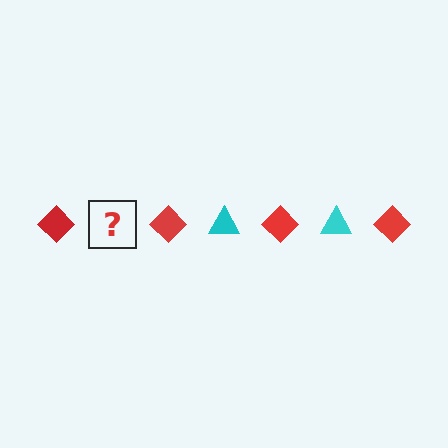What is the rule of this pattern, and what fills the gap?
The rule is that the pattern alternates between red diamond and cyan triangle. The gap should be filled with a cyan triangle.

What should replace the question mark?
The question mark should be replaced with a cyan triangle.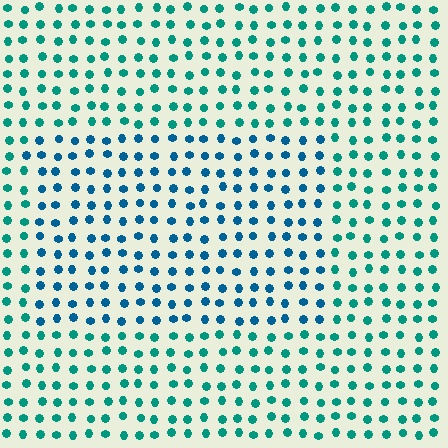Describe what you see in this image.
The image is filled with small teal elements in a uniform arrangement. A rectangle-shaped region is visible where the elements are tinted to a slightly different hue, forming a subtle color boundary.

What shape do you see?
I see a rectangle.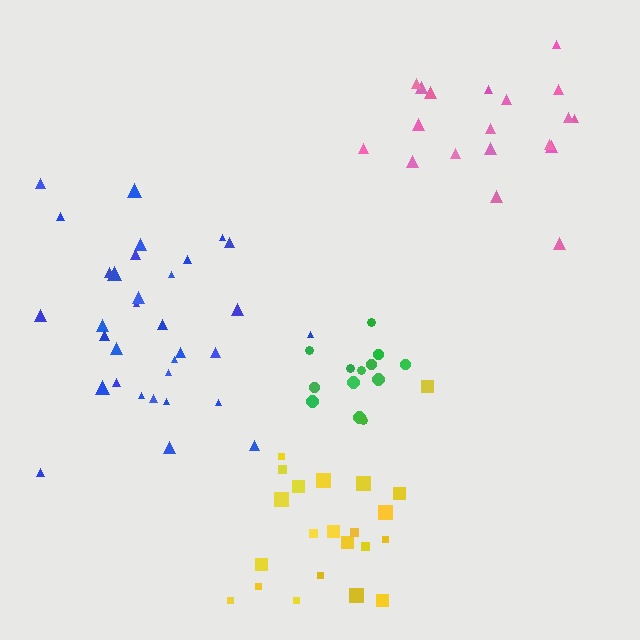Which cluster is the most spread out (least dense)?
Pink.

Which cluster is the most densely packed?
Green.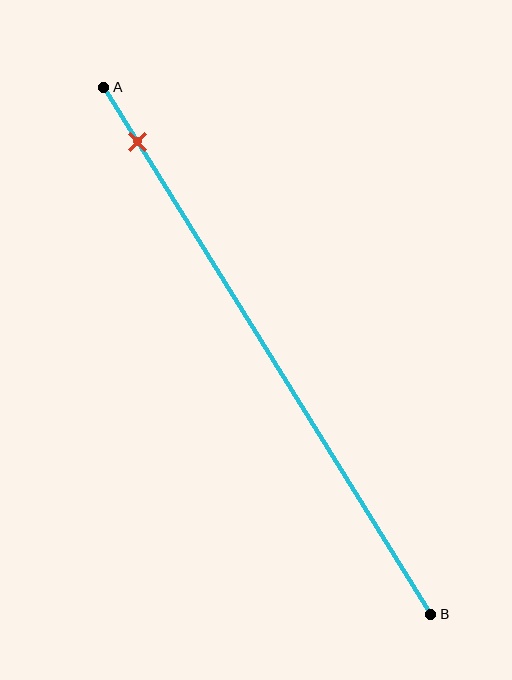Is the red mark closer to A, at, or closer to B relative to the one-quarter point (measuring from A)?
The red mark is closer to point A than the one-quarter point of segment AB.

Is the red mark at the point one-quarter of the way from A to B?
No, the mark is at about 10% from A, not at the 25% one-quarter point.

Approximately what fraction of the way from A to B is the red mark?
The red mark is approximately 10% of the way from A to B.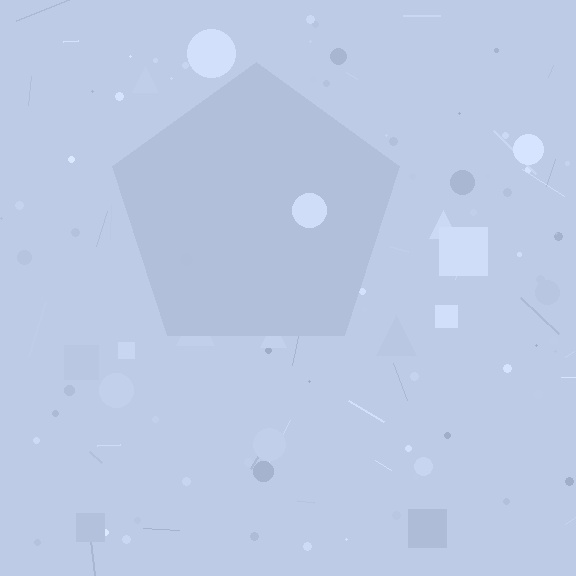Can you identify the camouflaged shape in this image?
The camouflaged shape is a pentagon.